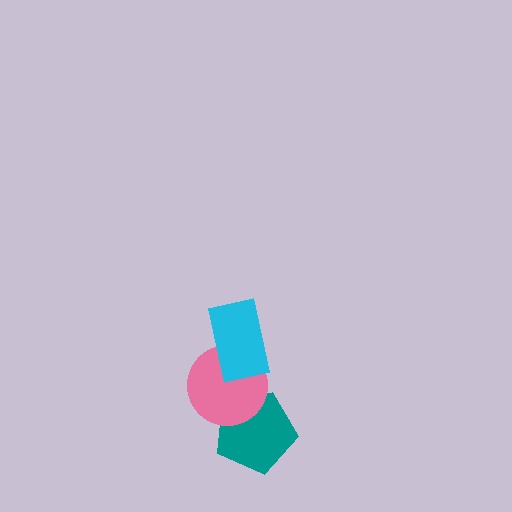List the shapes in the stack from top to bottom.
From top to bottom: the cyan rectangle, the pink circle, the teal pentagon.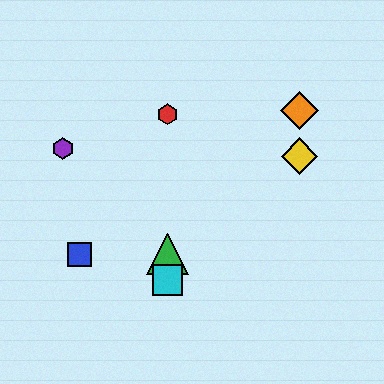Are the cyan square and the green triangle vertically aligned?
Yes, both are at x≈167.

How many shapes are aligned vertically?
3 shapes (the red hexagon, the green triangle, the cyan square) are aligned vertically.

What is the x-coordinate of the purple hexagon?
The purple hexagon is at x≈63.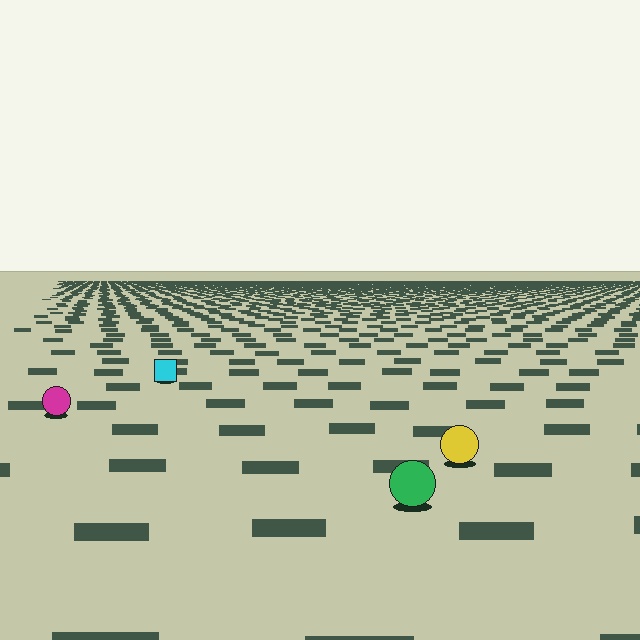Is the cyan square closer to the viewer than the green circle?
No. The green circle is closer — you can tell from the texture gradient: the ground texture is coarser near it.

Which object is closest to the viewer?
The green circle is closest. The texture marks near it are larger and more spread out.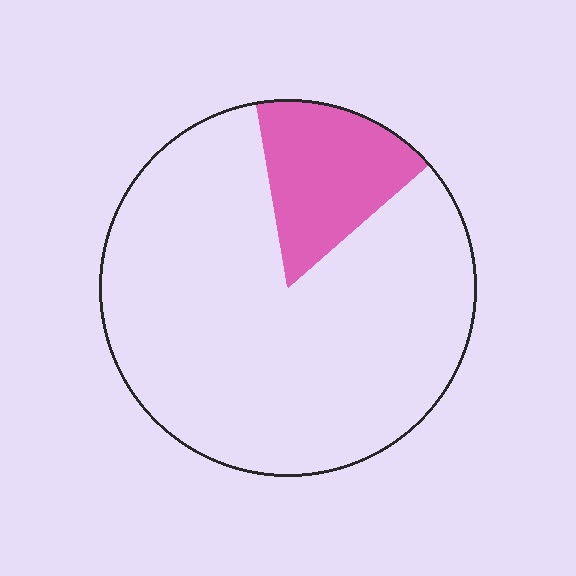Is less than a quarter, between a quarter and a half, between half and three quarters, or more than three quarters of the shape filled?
Less than a quarter.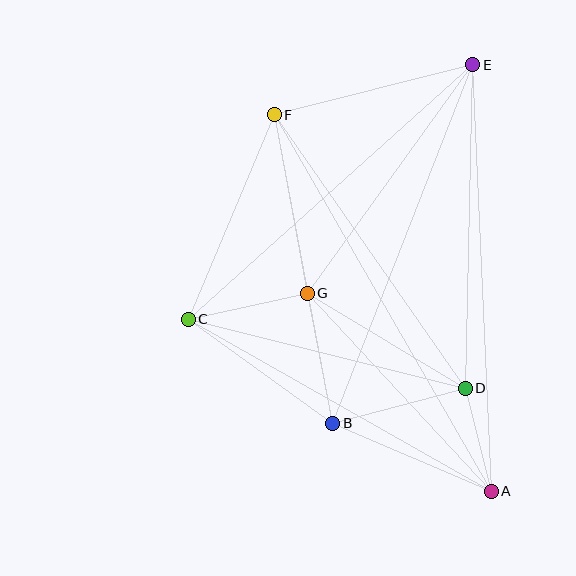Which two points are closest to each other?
Points A and D are closest to each other.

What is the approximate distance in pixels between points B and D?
The distance between B and D is approximately 137 pixels.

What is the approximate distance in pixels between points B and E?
The distance between B and E is approximately 385 pixels.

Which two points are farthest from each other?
Points A and F are farthest from each other.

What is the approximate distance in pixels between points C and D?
The distance between C and D is approximately 286 pixels.